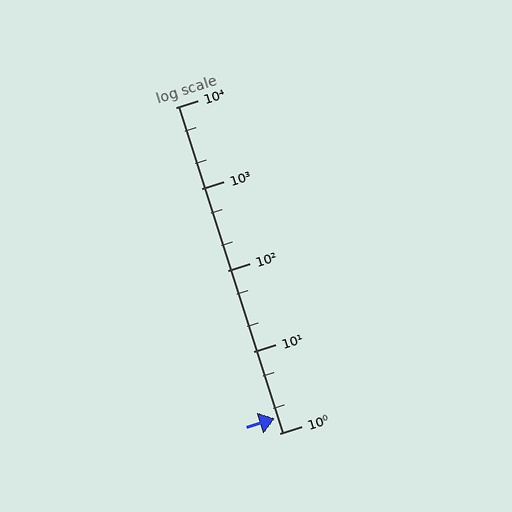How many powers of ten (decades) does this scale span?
The scale spans 4 decades, from 1 to 10000.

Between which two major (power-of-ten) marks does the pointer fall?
The pointer is between 1 and 10.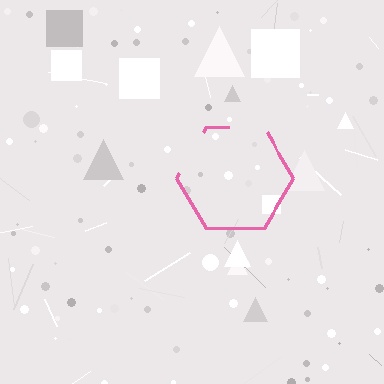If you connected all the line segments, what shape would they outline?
They would outline a hexagon.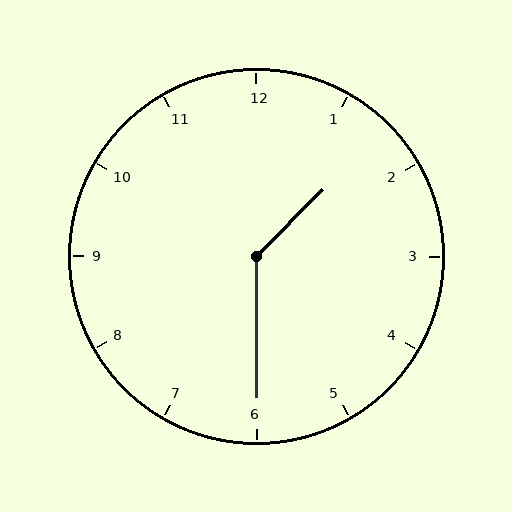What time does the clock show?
1:30.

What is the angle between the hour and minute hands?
Approximately 135 degrees.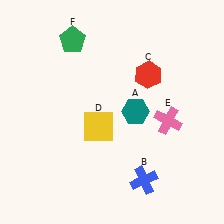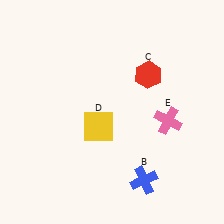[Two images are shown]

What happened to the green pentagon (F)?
The green pentagon (F) was removed in Image 2. It was in the top-left area of Image 1.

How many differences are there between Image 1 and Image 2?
There are 2 differences between the two images.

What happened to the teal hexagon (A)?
The teal hexagon (A) was removed in Image 2. It was in the top-right area of Image 1.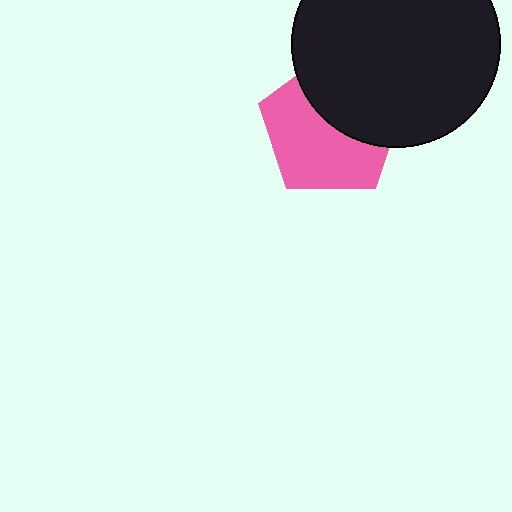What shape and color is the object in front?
The object in front is a black circle.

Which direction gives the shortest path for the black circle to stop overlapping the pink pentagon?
Moving toward the upper-right gives the shortest separation.